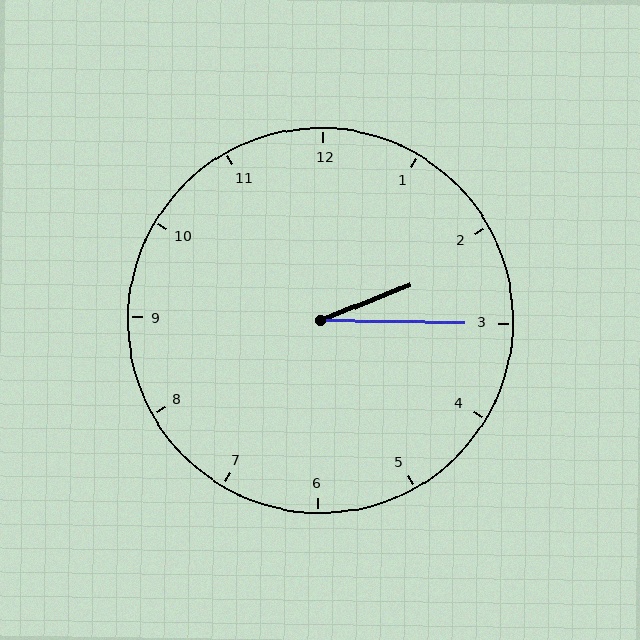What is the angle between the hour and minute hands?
Approximately 22 degrees.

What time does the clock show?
2:15.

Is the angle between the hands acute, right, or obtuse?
It is acute.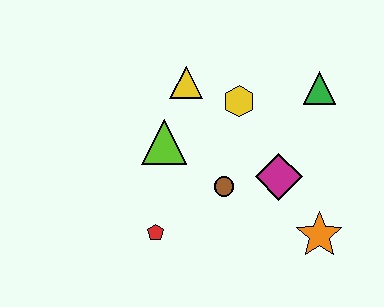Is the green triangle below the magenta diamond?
No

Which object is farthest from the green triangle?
The red pentagon is farthest from the green triangle.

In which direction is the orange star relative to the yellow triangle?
The orange star is below the yellow triangle.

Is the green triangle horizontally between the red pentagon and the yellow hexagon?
No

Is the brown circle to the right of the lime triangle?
Yes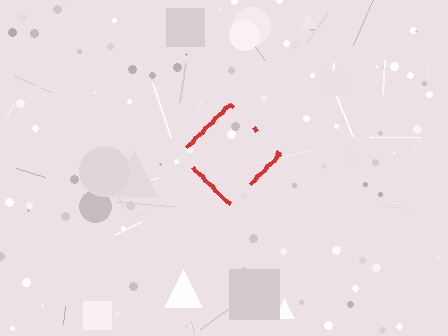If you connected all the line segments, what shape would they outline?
They would outline a diamond.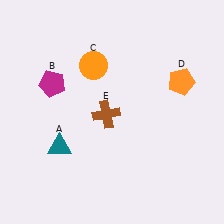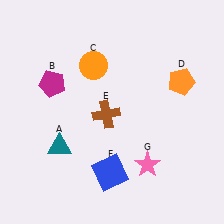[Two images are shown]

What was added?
A blue square (F), a pink star (G) were added in Image 2.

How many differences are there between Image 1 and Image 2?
There are 2 differences between the two images.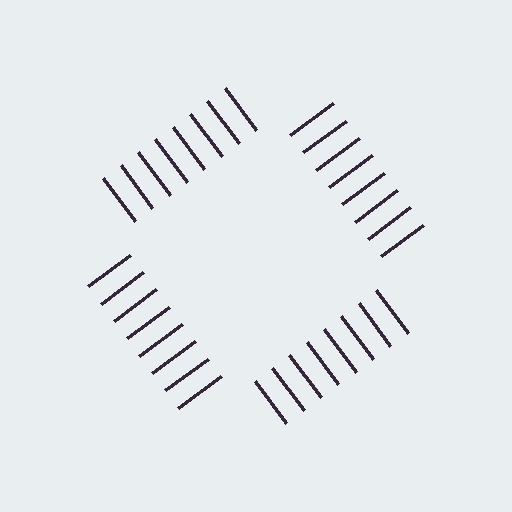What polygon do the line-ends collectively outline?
An illusory square — the line segments terminate on its edges but no continuous stroke is drawn.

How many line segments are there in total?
32 — 8 along each of the 4 edges.